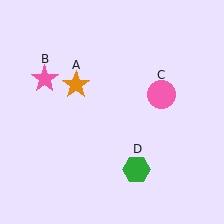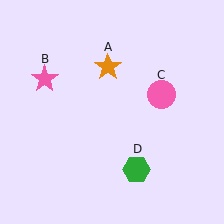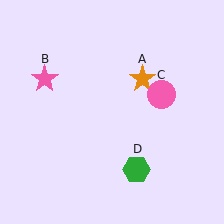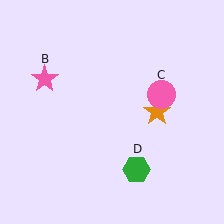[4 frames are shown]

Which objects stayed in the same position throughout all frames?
Pink star (object B) and pink circle (object C) and green hexagon (object D) remained stationary.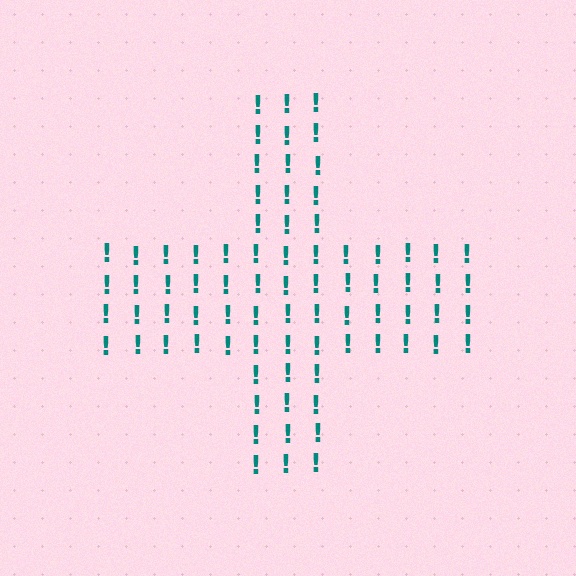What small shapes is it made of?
It is made of small exclamation marks.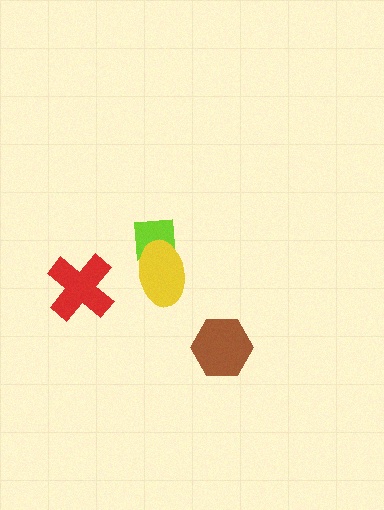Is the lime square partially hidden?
Yes, it is partially covered by another shape.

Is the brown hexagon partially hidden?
No, no other shape covers it.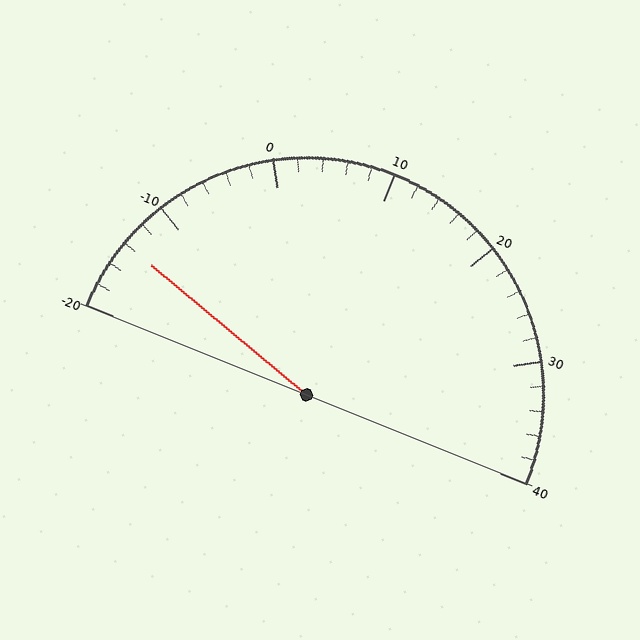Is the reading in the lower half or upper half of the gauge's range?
The reading is in the lower half of the range (-20 to 40).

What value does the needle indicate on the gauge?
The needle indicates approximately -14.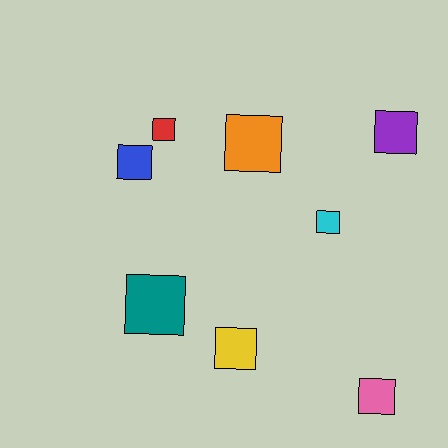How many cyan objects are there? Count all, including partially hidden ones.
There is 1 cyan object.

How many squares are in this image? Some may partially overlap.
There are 8 squares.